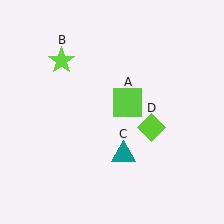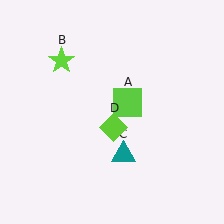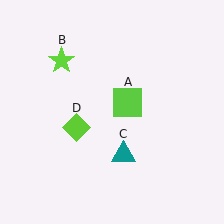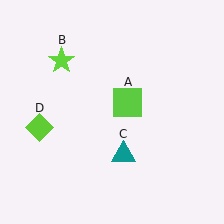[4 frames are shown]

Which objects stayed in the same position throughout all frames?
Lime square (object A) and lime star (object B) and teal triangle (object C) remained stationary.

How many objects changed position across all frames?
1 object changed position: lime diamond (object D).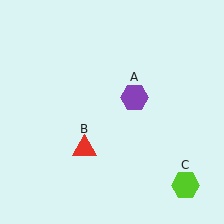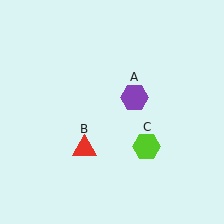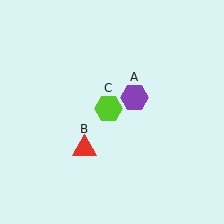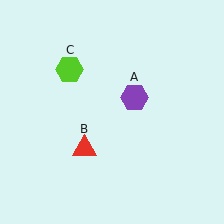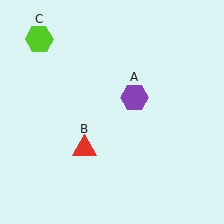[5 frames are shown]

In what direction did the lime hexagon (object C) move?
The lime hexagon (object C) moved up and to the left.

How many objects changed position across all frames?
1 object changed position: lime hexagon (object C).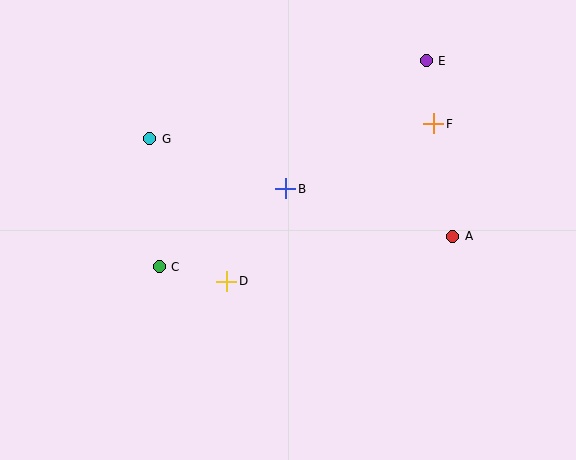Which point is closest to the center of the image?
Point B at (286, 189) is closest to the center.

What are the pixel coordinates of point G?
Point G is at (150, 139).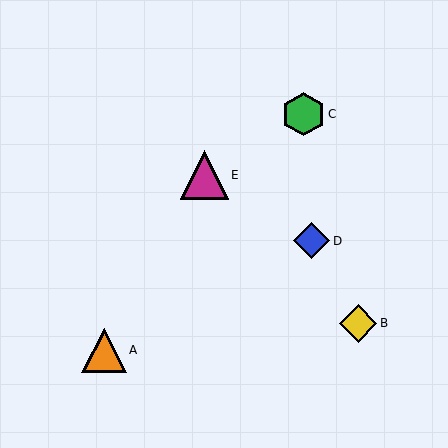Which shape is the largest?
The magenta triangle (labeled E) is the largest.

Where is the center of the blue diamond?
The center of the blue diamond is at (312, 241).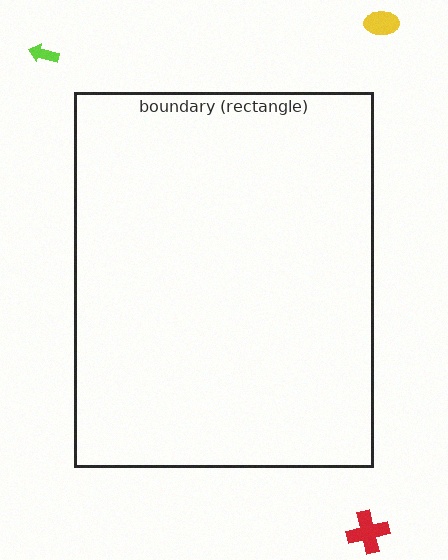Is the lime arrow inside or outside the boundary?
Outside.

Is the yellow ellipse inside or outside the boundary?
Outside.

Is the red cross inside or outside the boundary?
Outside.